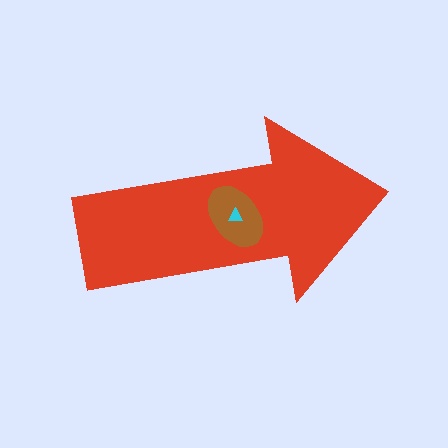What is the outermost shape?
The red arrow.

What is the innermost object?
The cyan triangle.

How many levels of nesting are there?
3.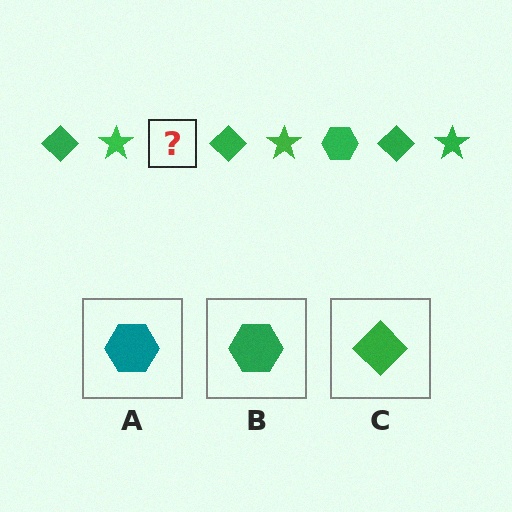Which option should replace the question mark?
Option B.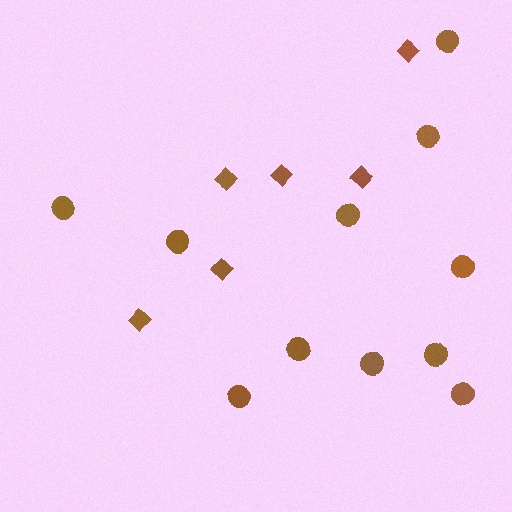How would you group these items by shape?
There are 2 groups: one group of circles (11) and one group of diamonds (6).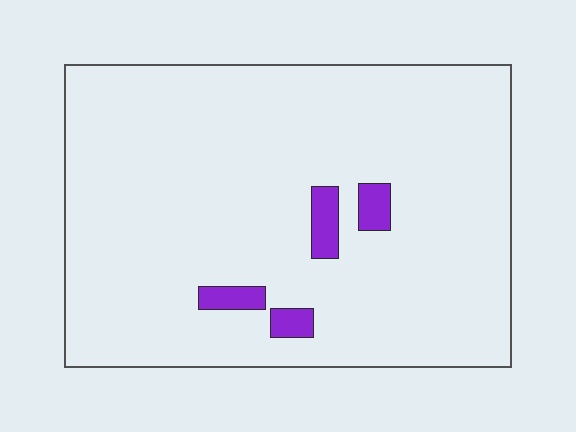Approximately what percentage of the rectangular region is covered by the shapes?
Approximately 5%.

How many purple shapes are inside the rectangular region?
4.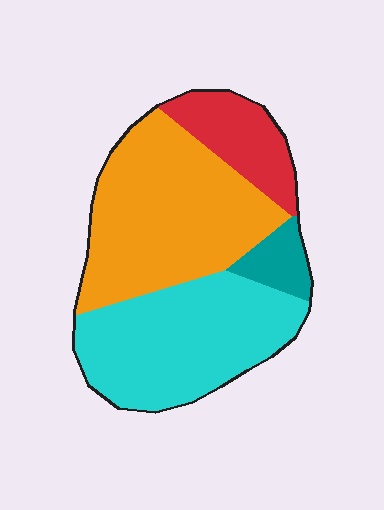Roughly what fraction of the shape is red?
Red takes up about one eighth (1/8) of the shape.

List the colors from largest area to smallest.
From largest to smallest: orange, cyan, red, teal.